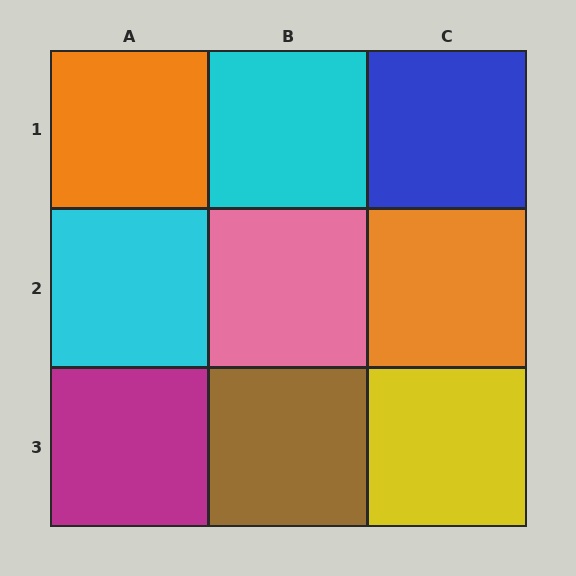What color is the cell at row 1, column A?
Orange.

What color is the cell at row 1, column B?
Cyan.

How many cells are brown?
1 cell is brown.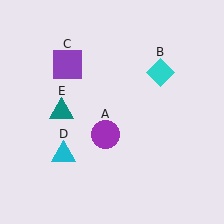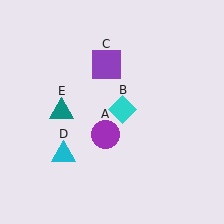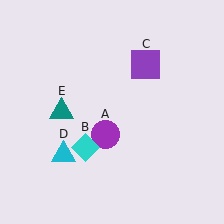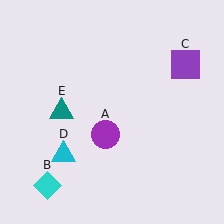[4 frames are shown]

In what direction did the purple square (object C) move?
The purple square (object C) moved right.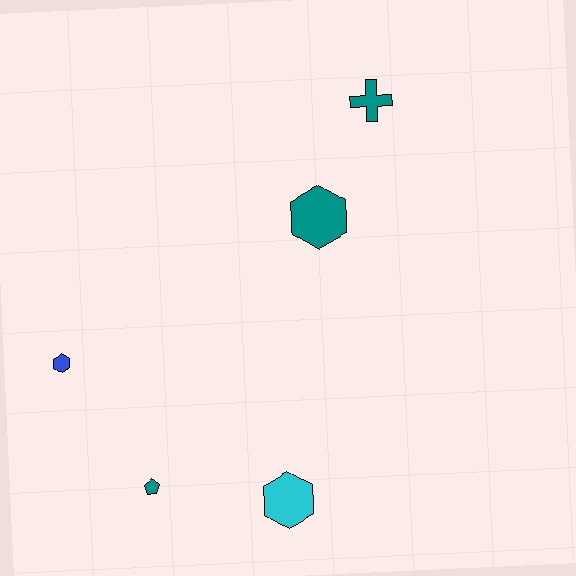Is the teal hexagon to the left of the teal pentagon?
No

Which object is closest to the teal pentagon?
The cyan hexagon is closest to the teal pentagon.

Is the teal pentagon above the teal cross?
No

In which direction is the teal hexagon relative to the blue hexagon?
The teal hexagon is to the right of the blue hexagon.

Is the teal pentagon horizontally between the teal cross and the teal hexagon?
No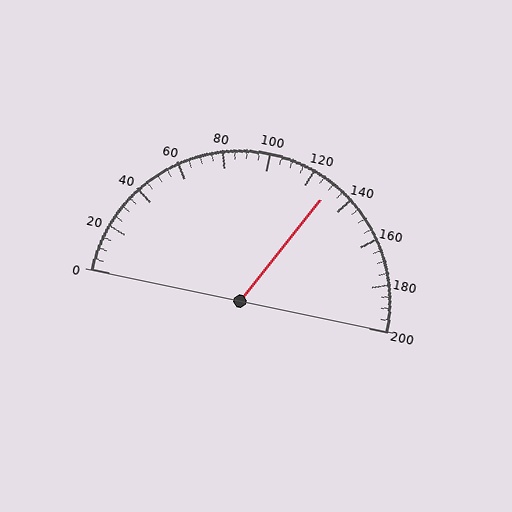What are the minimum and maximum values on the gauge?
The gauge ranges from 0 to 200.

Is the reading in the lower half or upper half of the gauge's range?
The reading is in the upper half of the range (0 to 200).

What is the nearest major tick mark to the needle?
The nearest major tick mark is 120.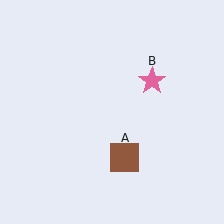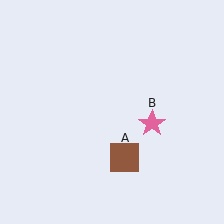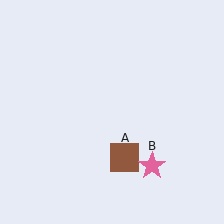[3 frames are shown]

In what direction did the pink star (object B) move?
The pink star (object B) moved down.